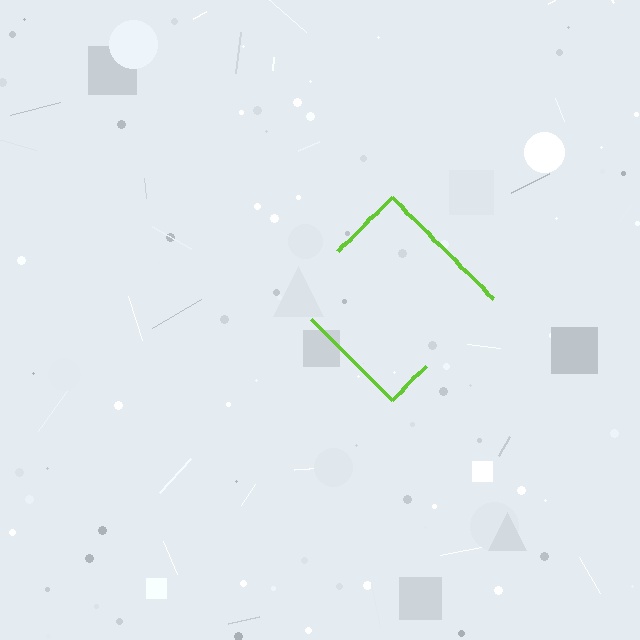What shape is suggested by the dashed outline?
The dashed outline suggests a diamond.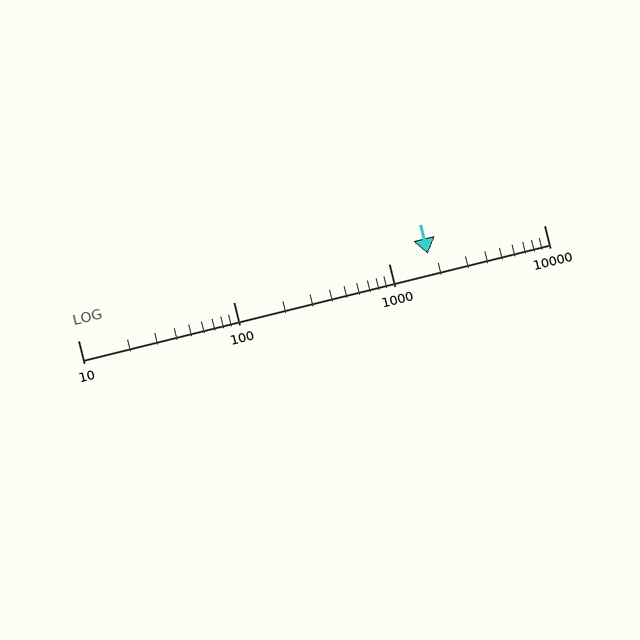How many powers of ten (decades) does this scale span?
The scale spans 3 decades, from 10 to 10000.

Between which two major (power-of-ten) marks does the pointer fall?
The pointer is between 1000 and 10000.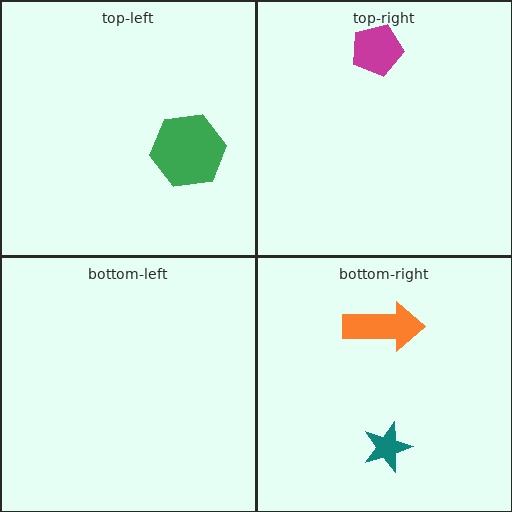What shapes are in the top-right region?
The magenta pentagon.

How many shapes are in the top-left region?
1.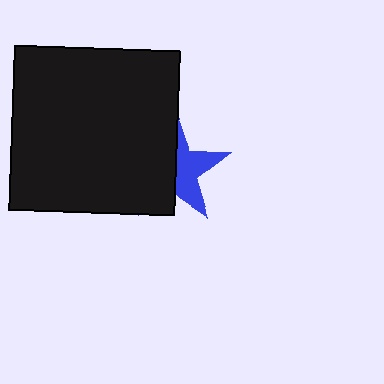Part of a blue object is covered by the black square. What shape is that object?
It is a star.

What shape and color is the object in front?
The object in front is a black square.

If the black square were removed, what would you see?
You would see the complete blue star.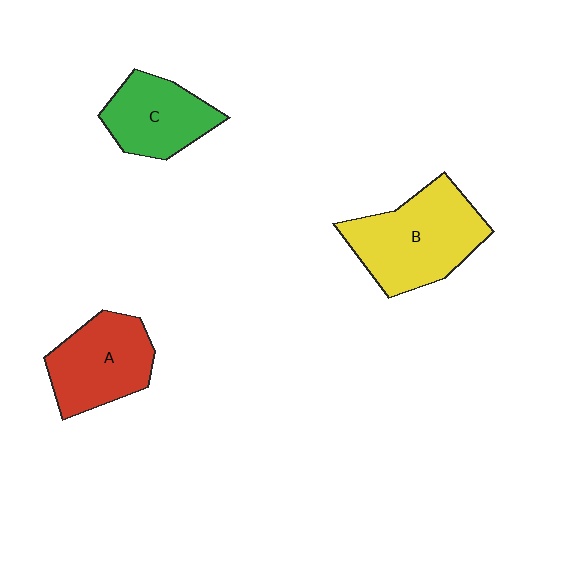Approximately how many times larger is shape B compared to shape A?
Approximately 1.3 times.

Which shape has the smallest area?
Shape C (green).